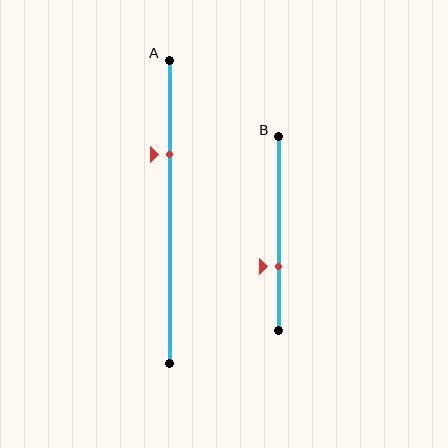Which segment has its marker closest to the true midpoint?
Segment B has its marker closest to the true midpoint.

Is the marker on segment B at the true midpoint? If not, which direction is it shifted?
No, the marker on segment B is shifted downward by about 17% of the segment length.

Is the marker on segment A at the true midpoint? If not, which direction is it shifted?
No, the marker on segment A is shifted upward by about 19% of the segment length.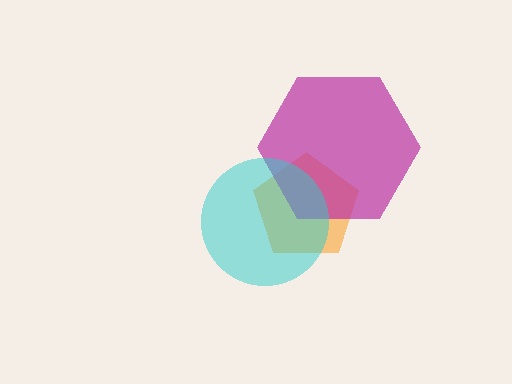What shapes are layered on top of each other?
The layered shapes are: an orange pentagon, a magenta hexagon, a cyan circle.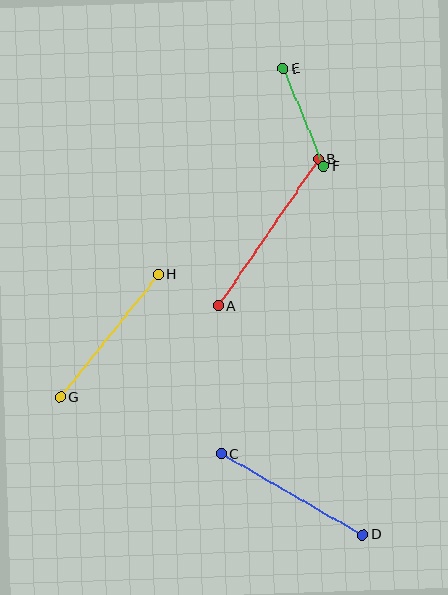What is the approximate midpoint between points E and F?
The midpoint is at approximately (303, 117) pixels.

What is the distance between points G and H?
The distance is approximately 157 pixels.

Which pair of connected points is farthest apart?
Points A and B are farthest apart.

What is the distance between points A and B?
The distance is approximately 177 pixels.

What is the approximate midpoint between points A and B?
The midpoint is at approximately (269, 233) pixels.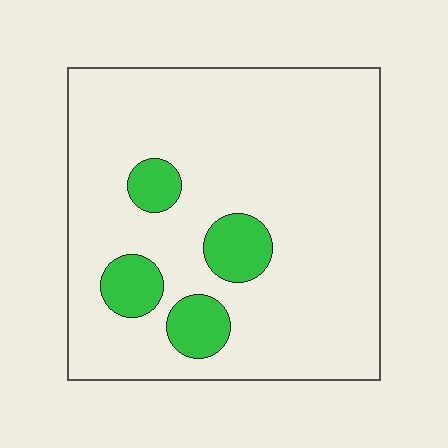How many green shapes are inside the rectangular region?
4.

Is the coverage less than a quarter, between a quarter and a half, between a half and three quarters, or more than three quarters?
Less than a quarter.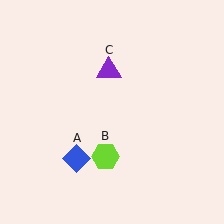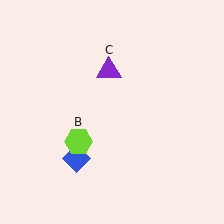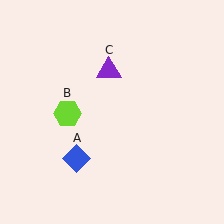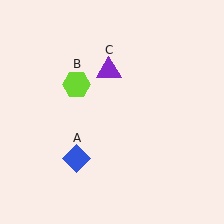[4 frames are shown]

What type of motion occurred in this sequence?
The lime hexagon (object B) rotated clockwise around the center of the scene.